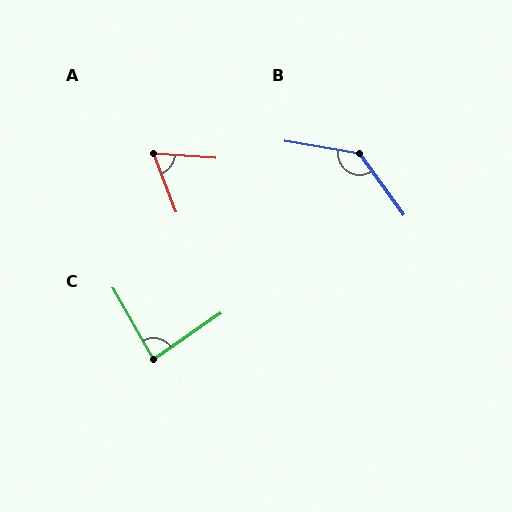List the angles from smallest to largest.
A (65°), C (85°), B (136°).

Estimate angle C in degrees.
Approximately 85 degrees.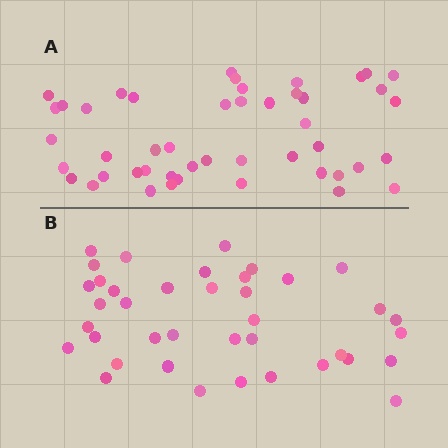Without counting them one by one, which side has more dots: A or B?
Region A (the top region) has more dots.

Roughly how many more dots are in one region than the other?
Region A has roughly 8 or so more dots than region B.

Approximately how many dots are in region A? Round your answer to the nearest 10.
About 50 dots. (The exact count is 47, which rounds to 50.)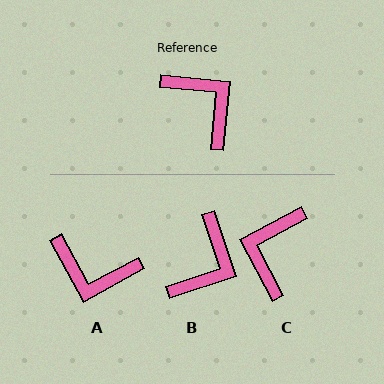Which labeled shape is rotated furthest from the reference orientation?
A, about 146 degrees away.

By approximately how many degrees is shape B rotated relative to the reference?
Approximately 66 degrees clockwise.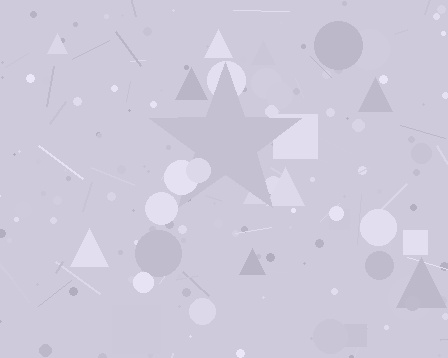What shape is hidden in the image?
A star is hidden in the image.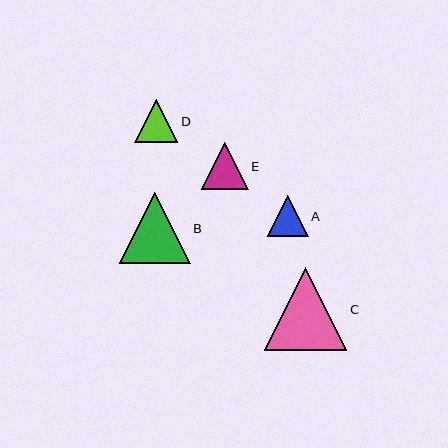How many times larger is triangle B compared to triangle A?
Triangle B is approximately 1.7 times the size of triangle A.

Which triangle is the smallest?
Triangle A is the smallest with a size of approximately 41 pixels.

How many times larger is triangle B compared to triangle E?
Triangle B is approximately 1.5 times the size of triangle E.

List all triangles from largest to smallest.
From largest to smallest: C, B, E, D, A.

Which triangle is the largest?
Triangle C is the largest with a size of approximately 82 pixels.